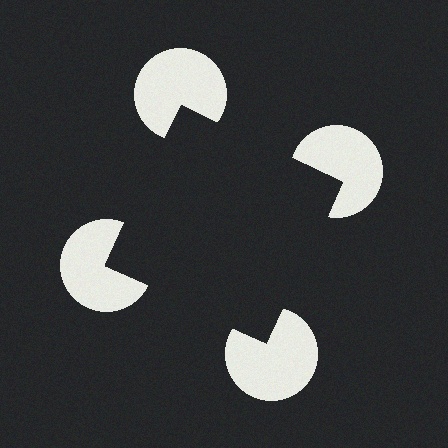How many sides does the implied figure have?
4 sides.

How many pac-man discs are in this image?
There are 4 — one at each vertex of the illusory square.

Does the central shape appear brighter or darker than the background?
It typically appears slightly darker than the background, even though no actual brightness change is drawn.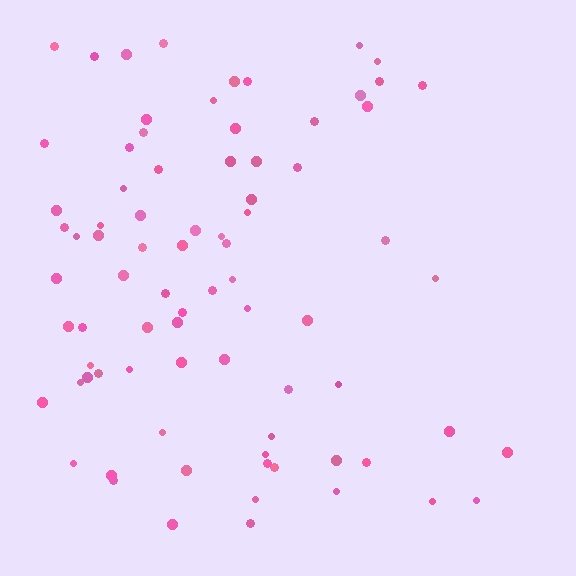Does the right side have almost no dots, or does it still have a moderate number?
Still a moderate number, just noticeably fewer than the left.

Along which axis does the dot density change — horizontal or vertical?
Horizontal.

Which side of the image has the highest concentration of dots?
The left.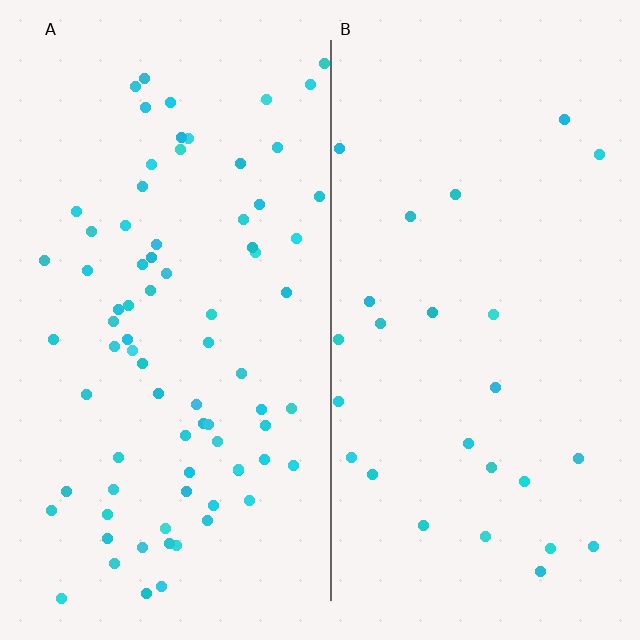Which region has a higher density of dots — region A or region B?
A (the left).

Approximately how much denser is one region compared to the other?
Approximately 3.0× — region A over region B.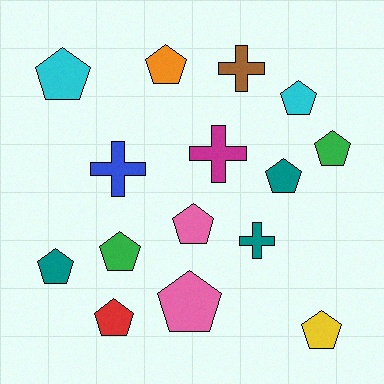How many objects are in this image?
There are 15 objects.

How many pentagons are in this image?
There are 11 pentagons.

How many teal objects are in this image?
There are 3 teal objects.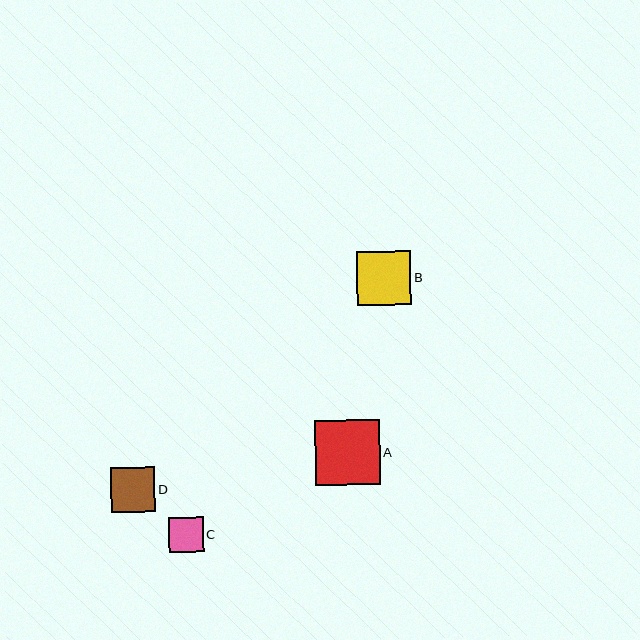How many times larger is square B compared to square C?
Square B is approximately 1.6 times the size of square C.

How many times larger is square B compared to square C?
Square B is approximately 1.6 times the size of square C.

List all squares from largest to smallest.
From largest to smallest: A, B, D, C.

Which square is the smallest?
Square C is the smallest with a size of approximately 35 pixels.